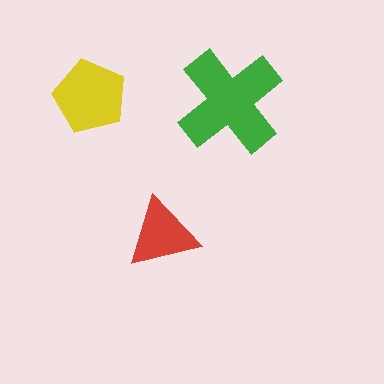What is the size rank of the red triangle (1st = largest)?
3rd.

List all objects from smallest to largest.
The red triangle, the yellow pentagon, the green cross.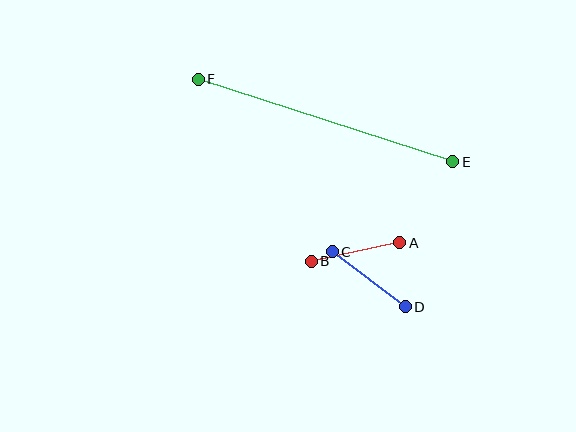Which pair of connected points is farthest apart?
Points E and F are farthest apart.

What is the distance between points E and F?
The distance is approximately 268 pixels.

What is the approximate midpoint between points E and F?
The midpoint is at approximately (326, 120) pixels.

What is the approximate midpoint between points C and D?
The midpoint is at approximately (369, 279) pixels.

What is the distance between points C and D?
The distance is approximately 91 pixels.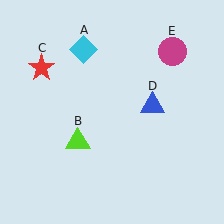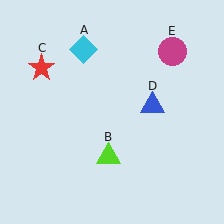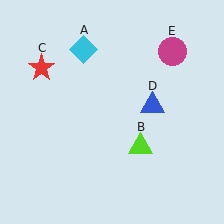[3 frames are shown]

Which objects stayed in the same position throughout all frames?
Cyan diamond (object A) and red star (object C) and blue triangle (object D) and magenta circle (object E) remained stationary.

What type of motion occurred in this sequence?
The lime triangle (object B) rotated counterclockwise around the center of the scene.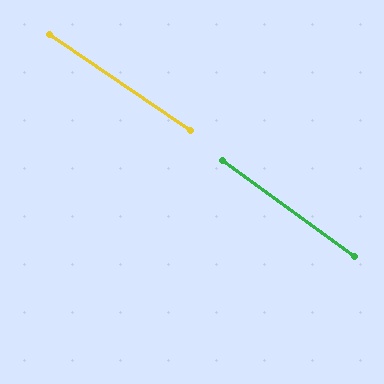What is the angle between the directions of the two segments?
Approximately 2 degrees.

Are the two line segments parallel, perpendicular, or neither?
Parallel — their directions differ by only 1.5°.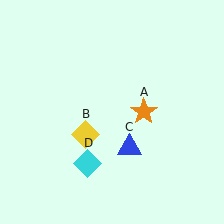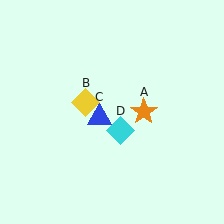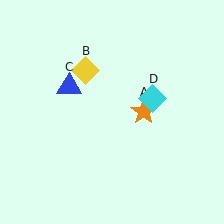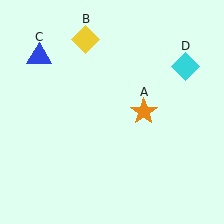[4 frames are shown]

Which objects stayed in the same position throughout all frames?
Orange star (object A) remained stationary.